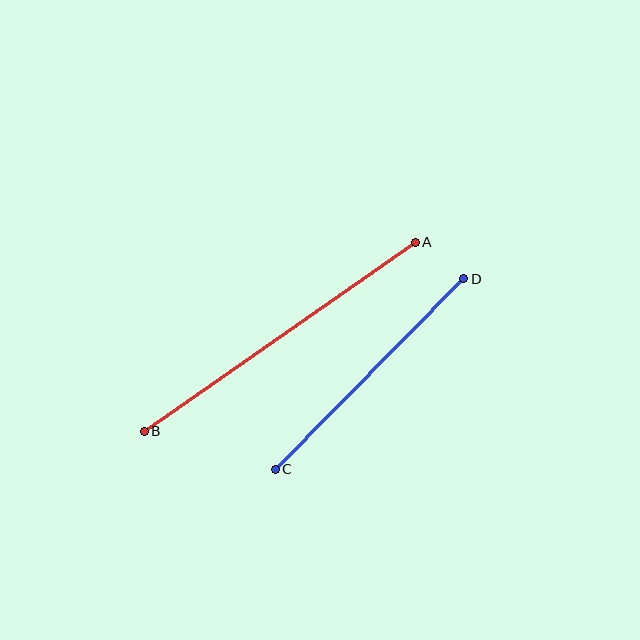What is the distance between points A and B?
The distance is approximately 330 pixels.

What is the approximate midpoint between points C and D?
The midpoint is at approximately (369, 374) pixels.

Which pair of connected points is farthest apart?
Points A and B are farthest apart.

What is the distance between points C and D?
The distance is approximately 268 pixels.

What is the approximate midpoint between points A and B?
The midpoint is at approximately (280, 337) pixels.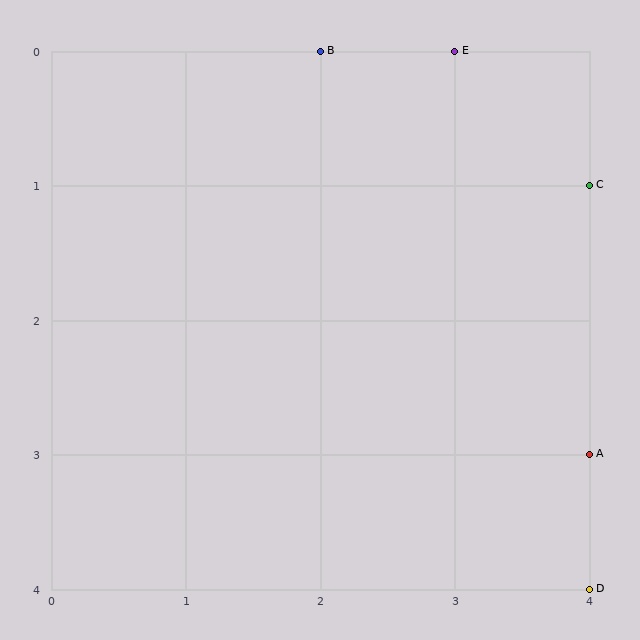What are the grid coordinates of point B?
Point B is at grid coordinates (2, 0).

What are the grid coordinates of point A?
Point A is at grid coordinates (4, 3).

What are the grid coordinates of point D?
Point D is at grid coordinates (4, 4).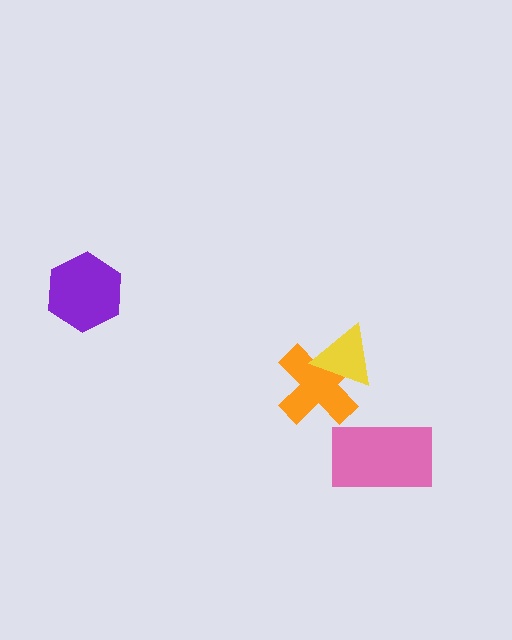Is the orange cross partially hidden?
Yes, it is partially covered by another shape.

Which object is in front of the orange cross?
The yellow triangle is in front of the orange cross.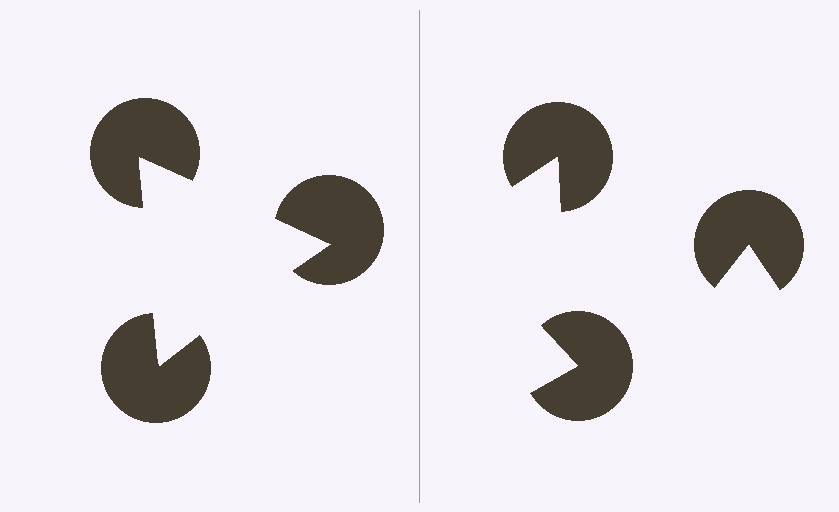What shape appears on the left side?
An illusory triangle.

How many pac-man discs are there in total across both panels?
6 — 3 on each side.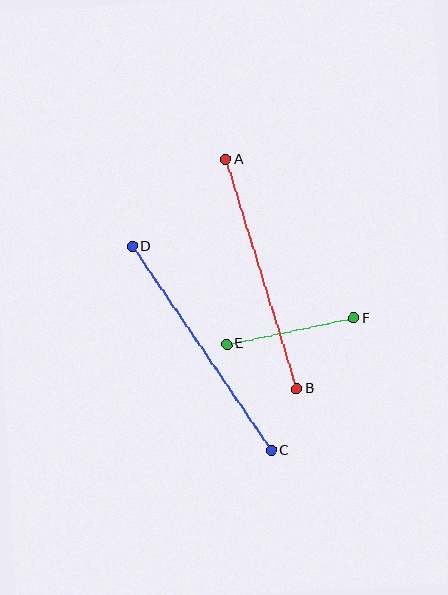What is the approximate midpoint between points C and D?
The midpoint is at approximately (202, 348) pixels.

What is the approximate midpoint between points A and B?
The midpoint is at approximately (261, 274) pixels.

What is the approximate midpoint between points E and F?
The midpoint is at approximately (290, 331) pixels.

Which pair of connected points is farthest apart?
Points C and D are farthest apart.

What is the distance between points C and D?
The distance is approximately 247 pixels.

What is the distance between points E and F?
The distance is approximately 130 pixels.